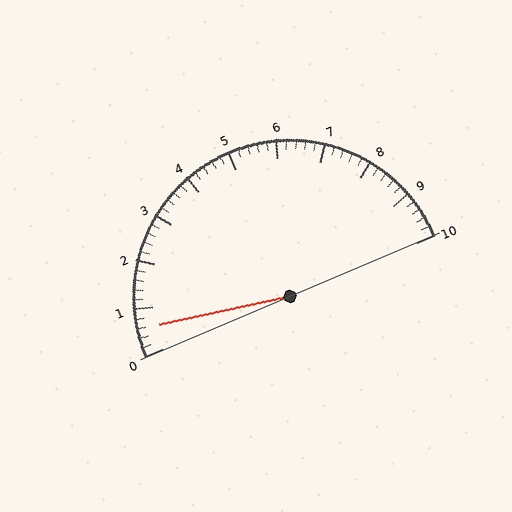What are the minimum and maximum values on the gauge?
The gauge ranges from 0 to 10.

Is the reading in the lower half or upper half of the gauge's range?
The reading is in the lower half of the range (0 to 10).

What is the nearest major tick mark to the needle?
The nearest major tick mark is 1.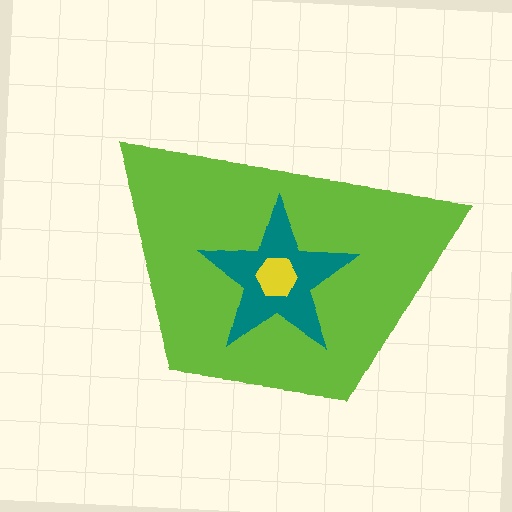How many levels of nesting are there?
3.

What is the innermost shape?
The yellow hexagon.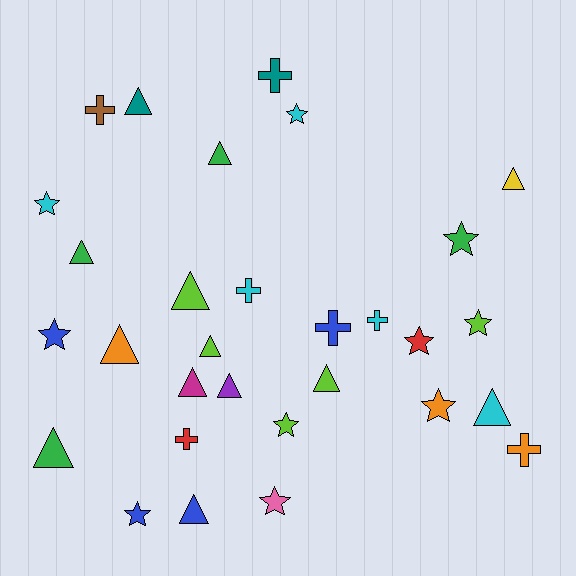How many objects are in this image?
There are 30 objects.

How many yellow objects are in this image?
There is 1 yellow object.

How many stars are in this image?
There are 10 stars.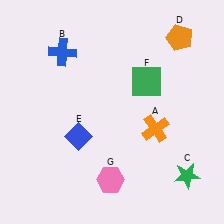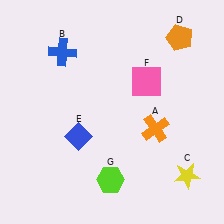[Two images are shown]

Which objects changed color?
C changed from green to yellow. F changed from green to pink. G changed from pink to lime.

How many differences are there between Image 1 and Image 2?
There are 3 differences between the two images.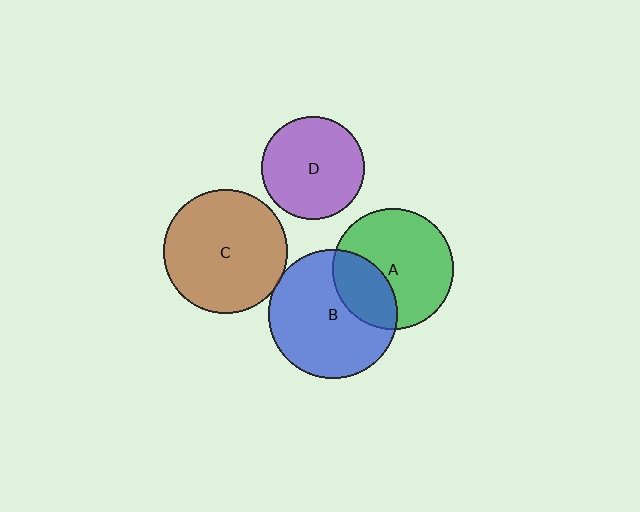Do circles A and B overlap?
Yes.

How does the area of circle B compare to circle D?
Approximately 1.6 times.